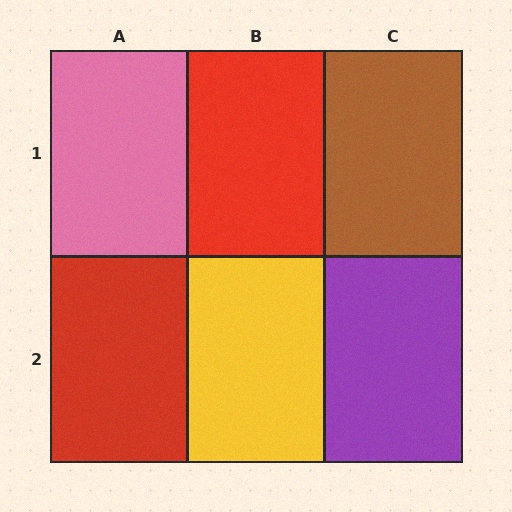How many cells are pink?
1 cell is pink.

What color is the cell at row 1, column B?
Red.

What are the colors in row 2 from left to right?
Red, yellow, purple.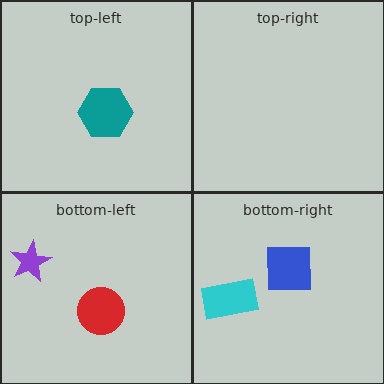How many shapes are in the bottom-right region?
2.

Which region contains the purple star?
The bottom-left region.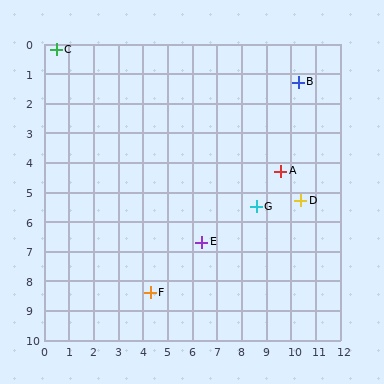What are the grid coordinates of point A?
Point A is at approximately (9.6, 4.3).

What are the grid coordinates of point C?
Point C is at approximately (0.5, 0.2).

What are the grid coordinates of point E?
Point E is at approximately (6.4, 6.7).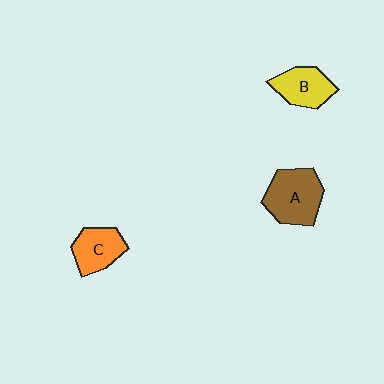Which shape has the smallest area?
Shape C (orange).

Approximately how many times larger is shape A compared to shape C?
Approximately 1.4 times.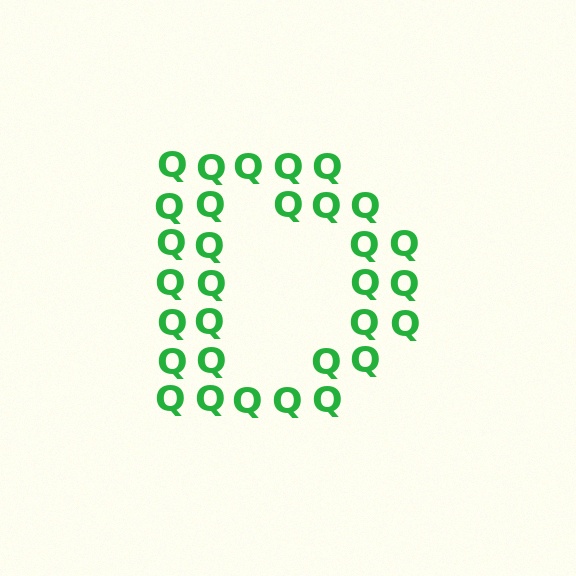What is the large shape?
The large shape is the letter D.